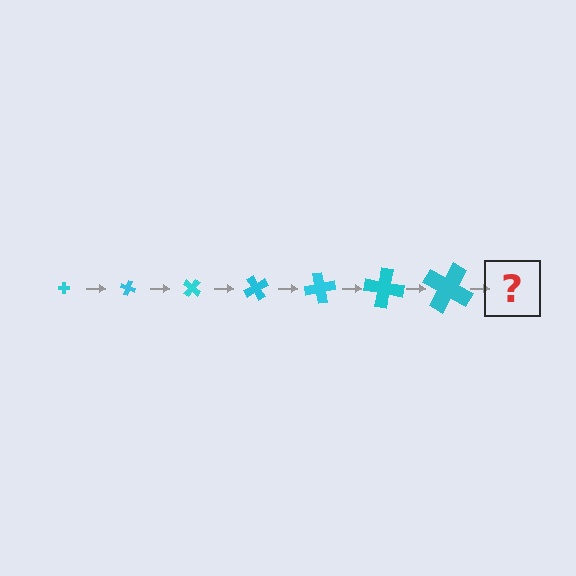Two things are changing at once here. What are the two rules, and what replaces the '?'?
The two rules are that the cross grows larger each step and it rotates 20 degrees each step. The '?' should be a cross, larger than the previous one and rotated 140 degrees from the start.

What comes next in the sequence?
The next element should be a cross, larger than the previous one and rotated 140 degrees from the start.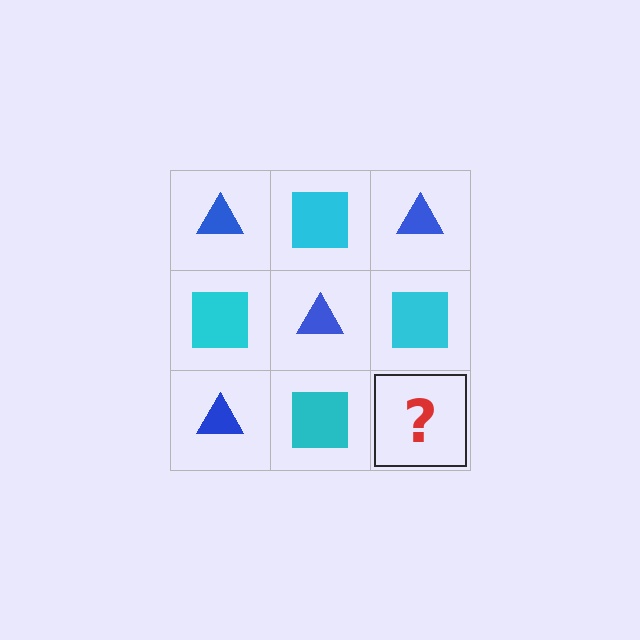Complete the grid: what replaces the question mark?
The question mark should be replaced with a blue triangle.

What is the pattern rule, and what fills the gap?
The rule is that it alternates blue triangle and cyan square in a checkerboard pattern. The gap should be filled with a blue triangle.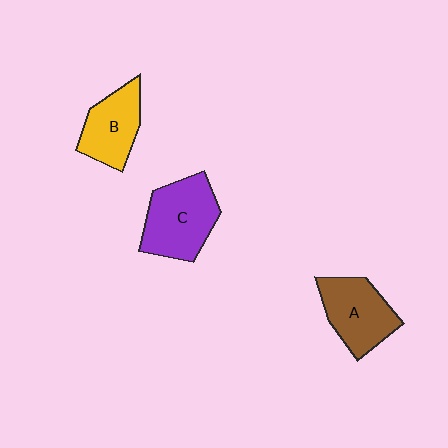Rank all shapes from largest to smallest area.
From largest to smallest: C (purple), A (brown), B (yellow).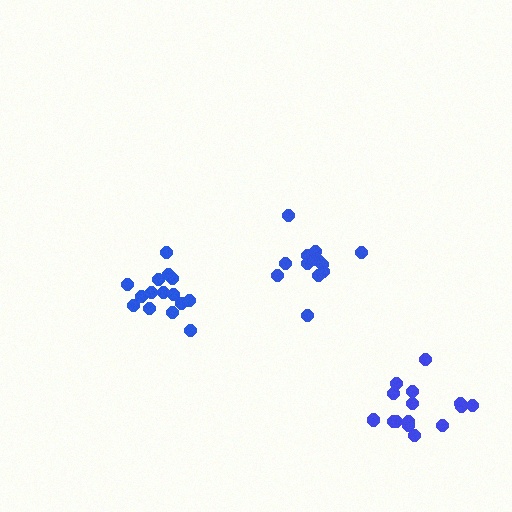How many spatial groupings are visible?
There are 3 spatial groupings.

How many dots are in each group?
Group 1: 15 dots, Group 2: 15 dots, Group 3: 13 dots (43 total).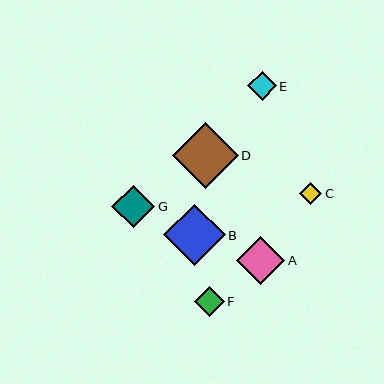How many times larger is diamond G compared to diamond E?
Diamond G is approximately 1.5 times the size of diamond E.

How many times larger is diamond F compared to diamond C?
Diamond F is approximately 1.4 times the size of diamond C.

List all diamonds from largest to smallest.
From largest to smallest: D, B, A, G, F, E, C.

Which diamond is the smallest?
Diamond C is the smallest with a size of approximately 22 pixels.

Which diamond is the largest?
Diamond D is the largest with a size of approximately 65 pixels.